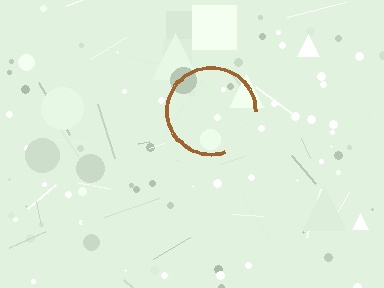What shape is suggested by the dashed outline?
The dashed outline suggests a circle.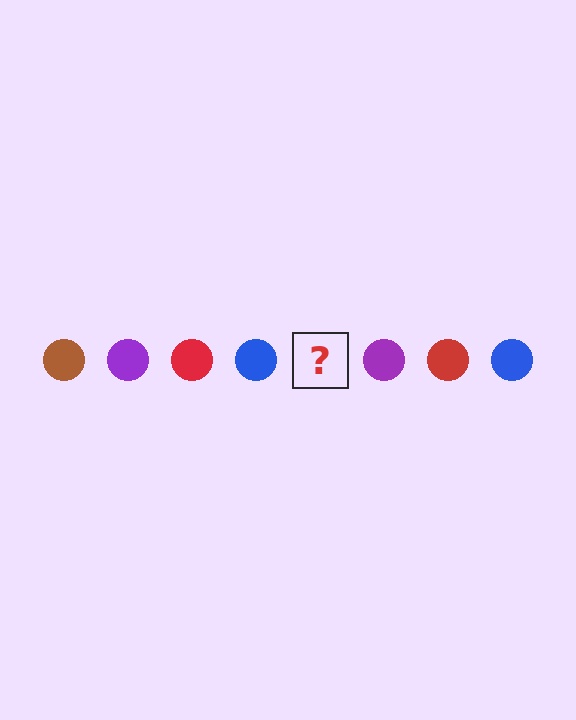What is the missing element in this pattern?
The missing element is a brown circle.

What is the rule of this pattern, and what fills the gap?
The rule is that the pattern cycles through brown, purple, red, blue circles. The gap should be filled with a brown circle.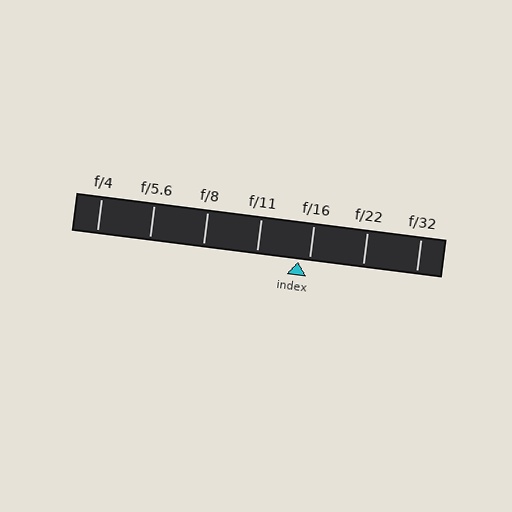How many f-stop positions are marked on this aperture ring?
There are 7 f-stop positions marked.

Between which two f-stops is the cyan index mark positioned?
The index mark is between f/11 and f/16.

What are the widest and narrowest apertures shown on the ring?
The widest aperture shown is f/4 and the narrowest is f/32.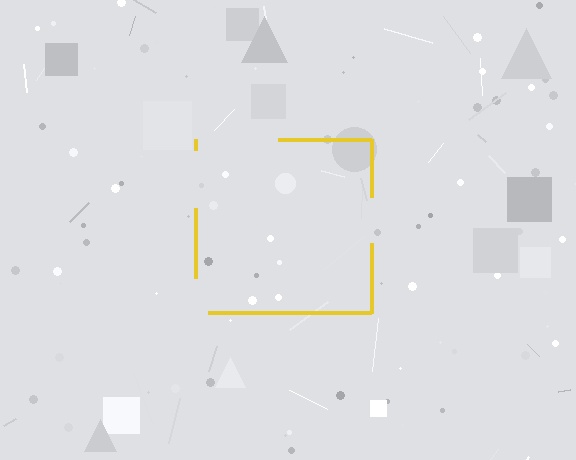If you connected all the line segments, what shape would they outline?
They would outline a square.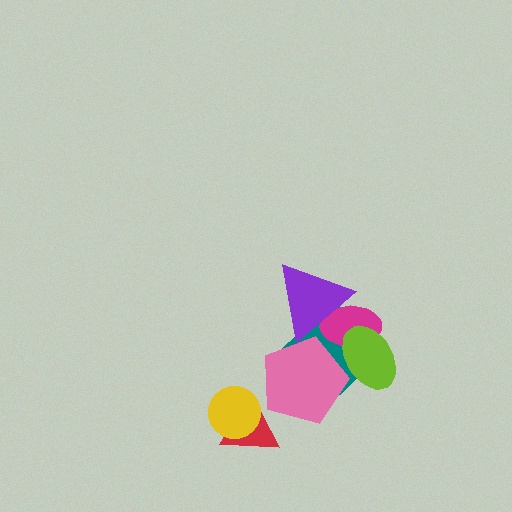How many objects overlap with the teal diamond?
4 objects overlap with the teal diamond.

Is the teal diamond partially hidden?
Yes, it is partially covered by another shape.